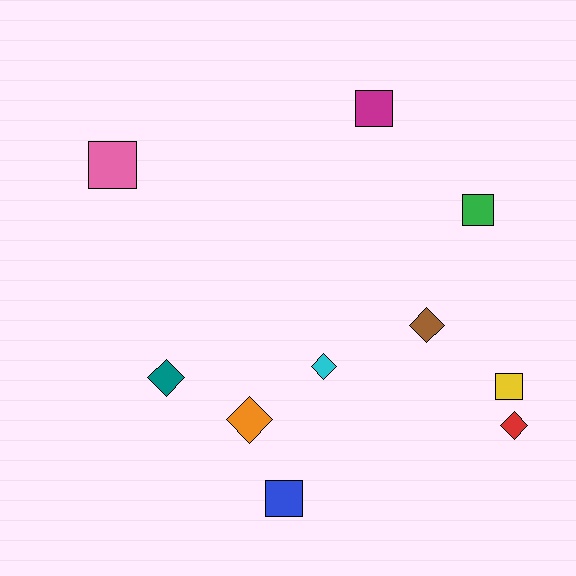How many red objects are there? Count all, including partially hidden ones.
There is 1 red object.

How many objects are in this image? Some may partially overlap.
There are 10 objects.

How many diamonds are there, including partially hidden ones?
There are 5 diamonds.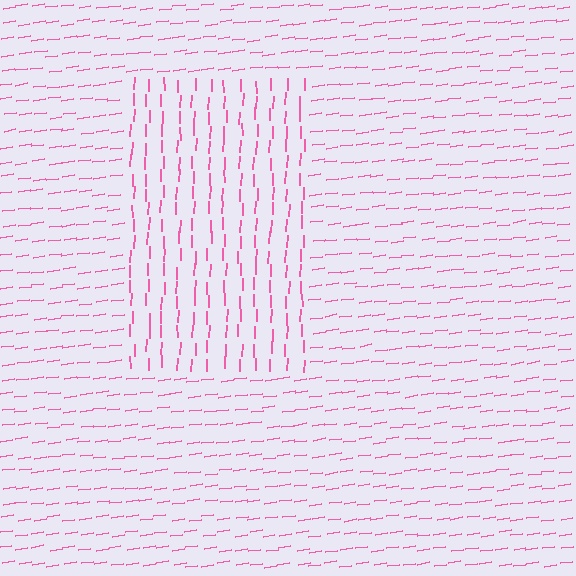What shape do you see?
I see a rectangle.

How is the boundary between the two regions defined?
The boundary is defined purely by a change in line orientation (approximately 81 degrees difference). All lines are the same color and thickness.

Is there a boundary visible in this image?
Yes, there is a texture boundary formed by a change in line orientation.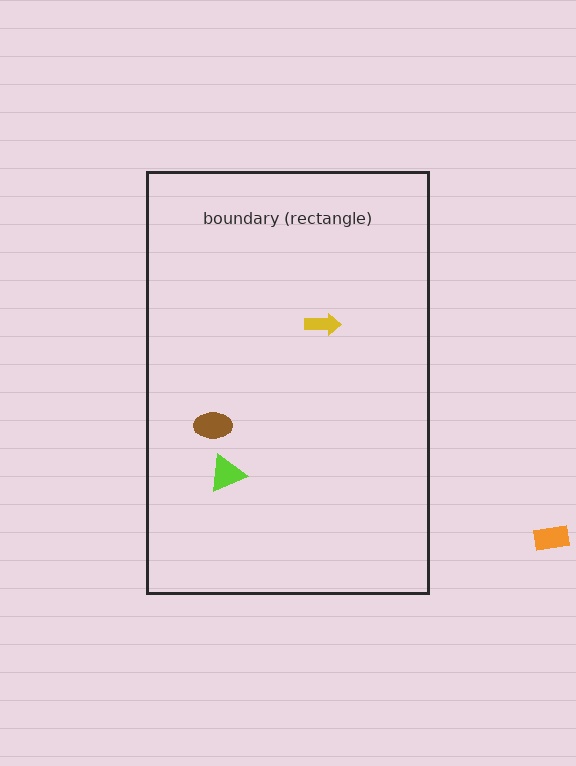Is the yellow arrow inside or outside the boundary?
Inside.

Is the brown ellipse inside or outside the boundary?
Inside.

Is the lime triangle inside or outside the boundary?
Inside.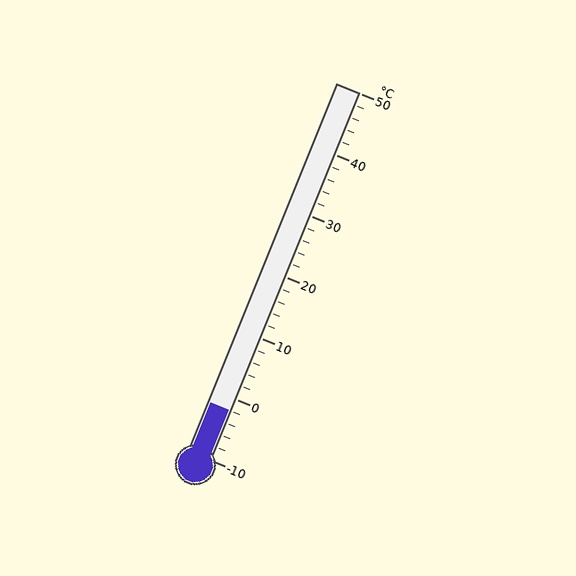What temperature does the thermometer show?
The thermometer shows approximately -2°C.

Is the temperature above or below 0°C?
The temperature is below 0°C.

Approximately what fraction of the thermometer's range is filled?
The thermometer is filled to approximately 15% of its range.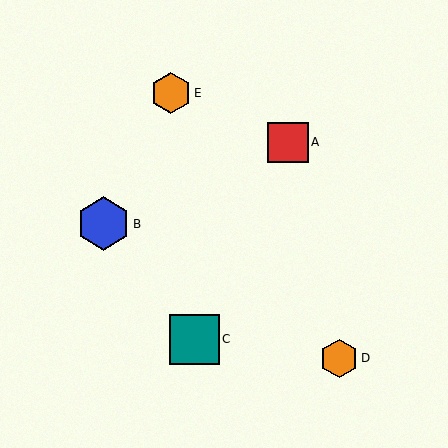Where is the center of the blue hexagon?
The center of the blue hexagon is at (103, 224).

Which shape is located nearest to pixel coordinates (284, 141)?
The red square (labeled A) at (288, 142) is nearest to that location.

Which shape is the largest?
The blue hexagon (labeled B) is the largest.